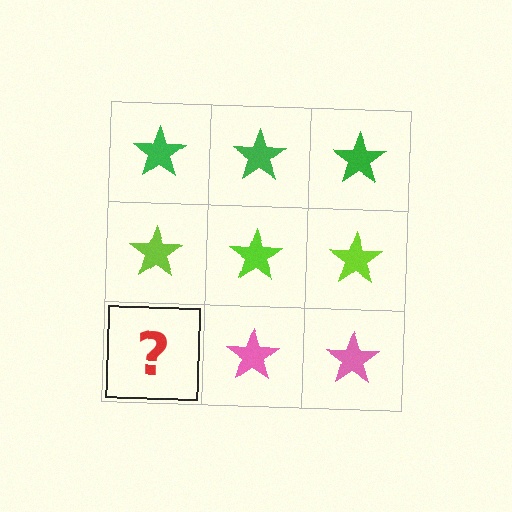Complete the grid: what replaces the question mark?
The question mark should be replaced with a pink star.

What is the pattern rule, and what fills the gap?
The rule is that each row has a consistent color. The gap should be filled with a pink star.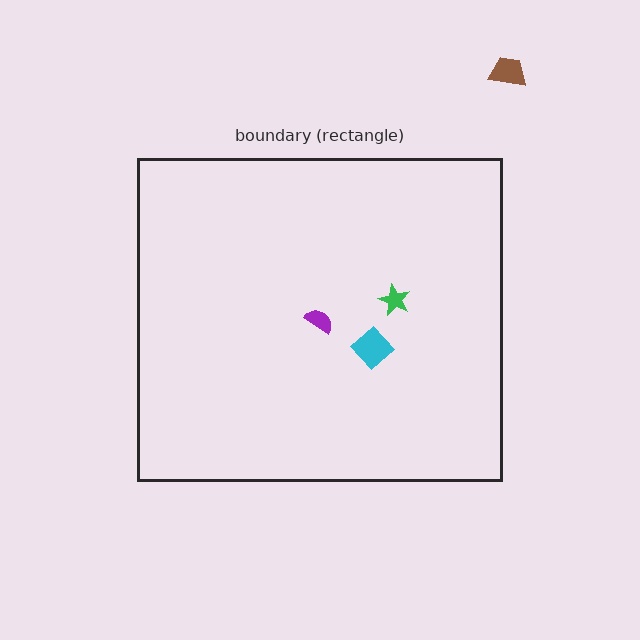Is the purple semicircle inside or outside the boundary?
Inside.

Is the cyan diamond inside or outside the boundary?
Inside.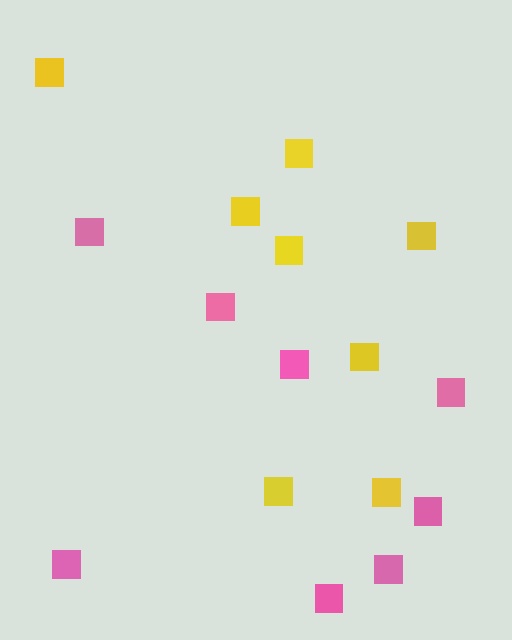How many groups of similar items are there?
There are 2 groups: one group of pink squares (8) and one group of yellow squares (8).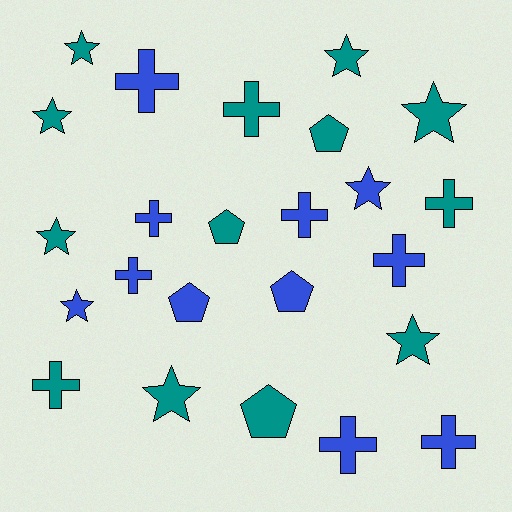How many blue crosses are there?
There are 7 blue crosses.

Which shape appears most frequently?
Cross, with 10 objects.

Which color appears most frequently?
Teal, with 13 objects.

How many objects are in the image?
There are 24 objects.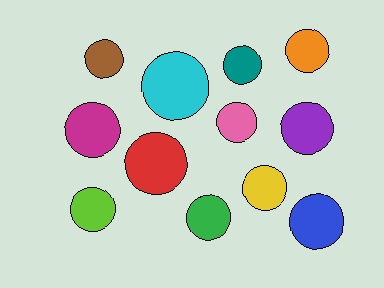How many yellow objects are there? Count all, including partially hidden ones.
There is 1 yellow object.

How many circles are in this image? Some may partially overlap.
There are 12 circles.